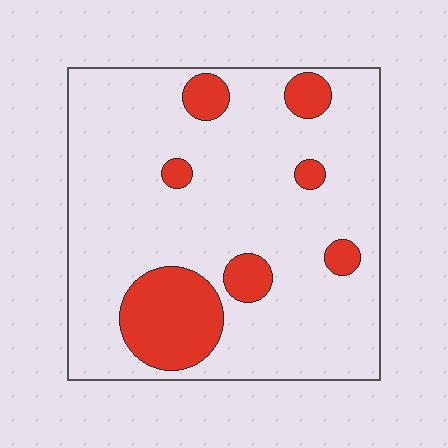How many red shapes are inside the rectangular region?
7.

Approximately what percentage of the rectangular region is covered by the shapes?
Approximately 15%.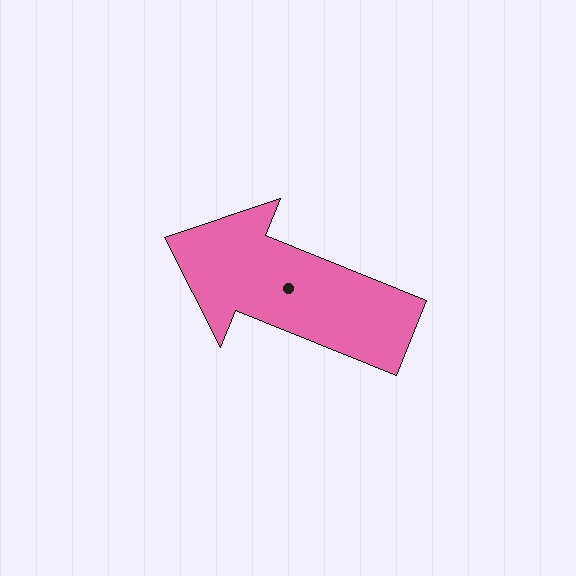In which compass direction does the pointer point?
West.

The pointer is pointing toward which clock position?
Roughly 10 o'clock.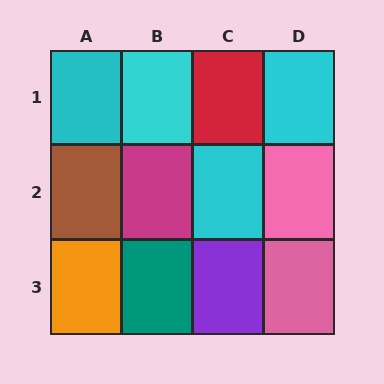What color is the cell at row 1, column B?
Cyan.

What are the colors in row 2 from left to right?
Brown, magenta, cyan, pink.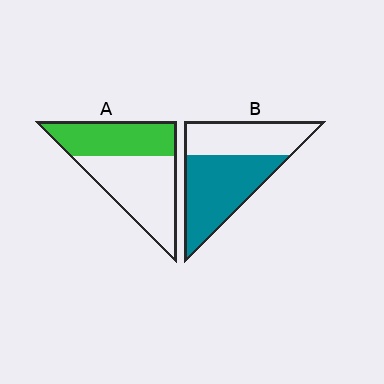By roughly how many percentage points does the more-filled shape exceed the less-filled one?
By roughly 15 percentage points (B over A).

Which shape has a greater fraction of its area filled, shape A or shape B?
Shape B.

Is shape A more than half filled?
No.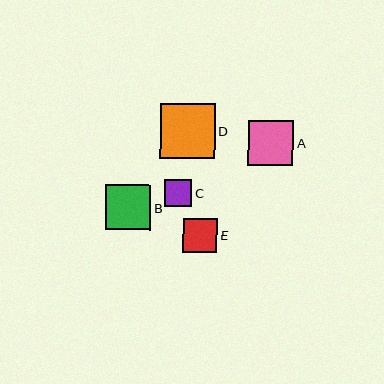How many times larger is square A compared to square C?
Square A is approximately 1.7 times the size of square C.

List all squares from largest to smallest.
From largest to smallest: D, B, A, E, C.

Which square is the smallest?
Square C is the smallest with a size of approximately 27 pixels.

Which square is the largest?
Square D is the largest with a size of approximately 54 pixels.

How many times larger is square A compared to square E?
Square A is approximately 1.3 times the size of square E.